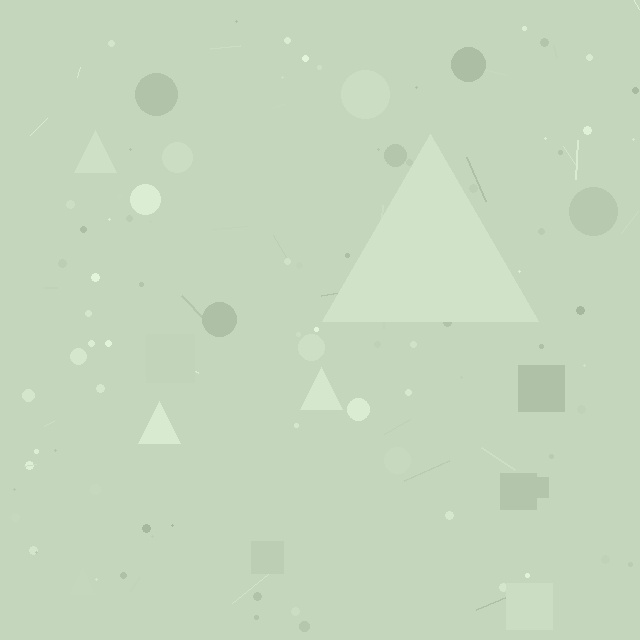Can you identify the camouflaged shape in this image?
The camouflaged shape is a triangle.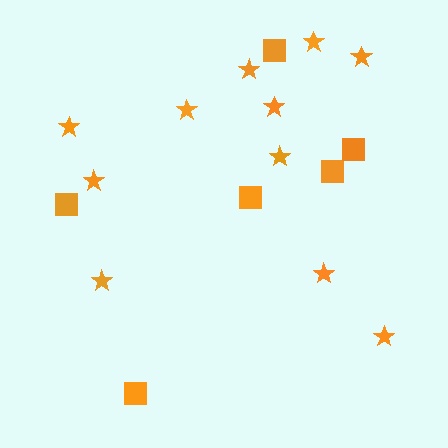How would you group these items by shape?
There are 2 groups: one group of stars (11) and one group of squares (6).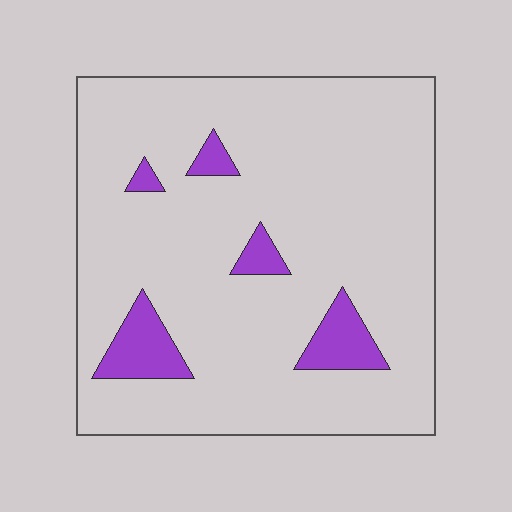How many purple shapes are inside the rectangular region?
5.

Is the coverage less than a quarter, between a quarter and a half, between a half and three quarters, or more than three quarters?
Less than a quarter.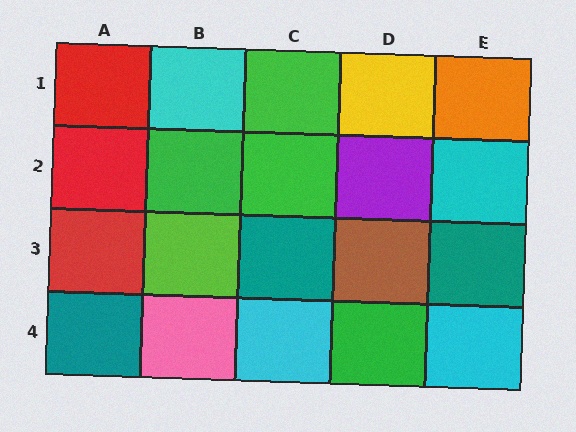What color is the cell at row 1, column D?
Yellow.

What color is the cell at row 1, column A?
Red.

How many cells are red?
3 cells are red.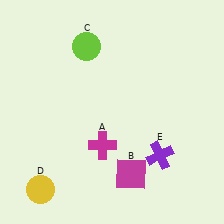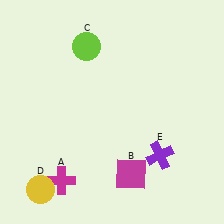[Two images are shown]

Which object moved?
The magenta cross (A) moved left.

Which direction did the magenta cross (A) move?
The magenta cross (A) moved left.